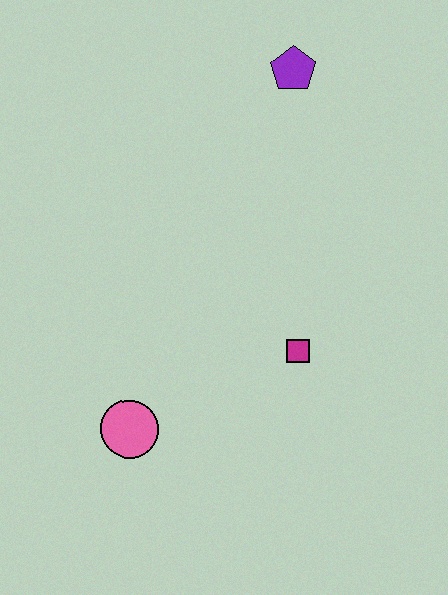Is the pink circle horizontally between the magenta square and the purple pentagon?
No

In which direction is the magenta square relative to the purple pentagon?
The magenta square is below the purple pentagon.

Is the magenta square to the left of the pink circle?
No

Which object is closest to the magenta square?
The pink circle is closest to the magenta square.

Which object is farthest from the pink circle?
The purple pentagon is farthest from the pink circle.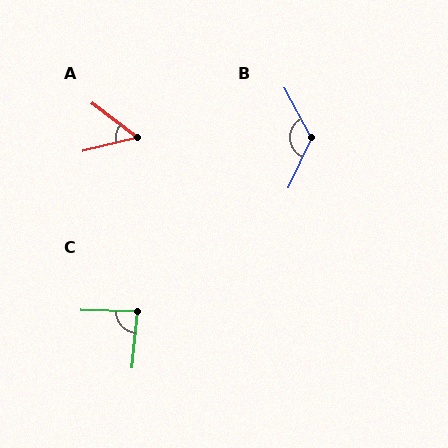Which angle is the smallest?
A, at approximately 52 degrees.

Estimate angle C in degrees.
Approximately 87 degrees.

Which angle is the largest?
B, at approximately 126 degrees.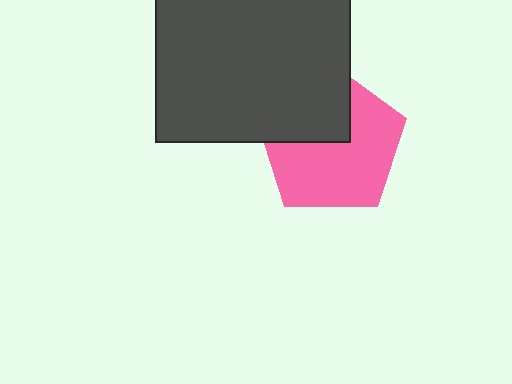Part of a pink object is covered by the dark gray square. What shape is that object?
It is a pentagon.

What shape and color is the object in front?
The object in front is a dark gray square.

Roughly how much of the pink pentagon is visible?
About half of it is visible (roughly 65%).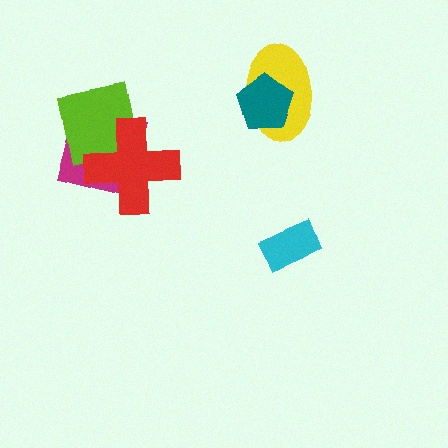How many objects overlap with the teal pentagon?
1 object overlaps with the teal pentagon.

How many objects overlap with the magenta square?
2 objects overlap with the magenta square.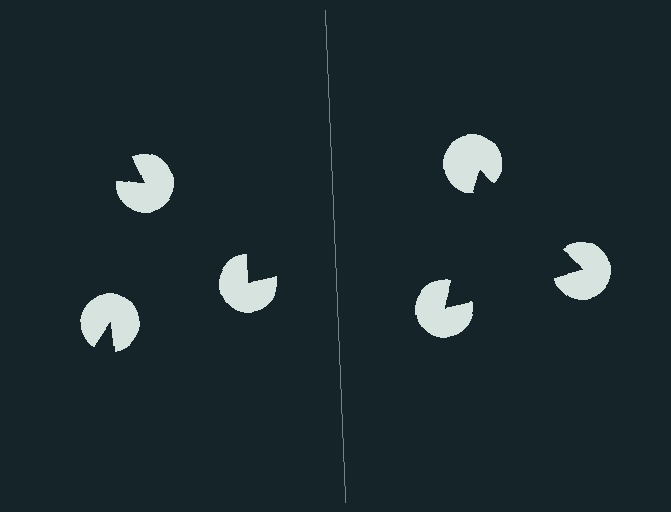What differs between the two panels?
The pac-man discs are positioned identically on both sides; only the wedge orientations differ. On the right they align to a triangle; on the left they are misaligned.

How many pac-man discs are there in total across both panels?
6 — 3 on each side.